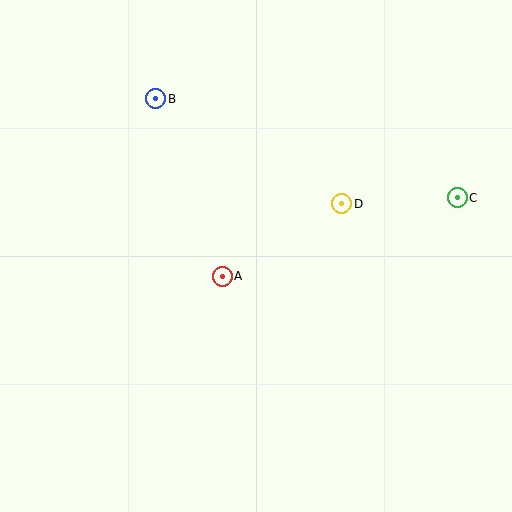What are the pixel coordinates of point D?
Point D is at (342, 204).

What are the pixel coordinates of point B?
Point B is at (156, 99).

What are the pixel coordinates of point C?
Point C is at (457, 198).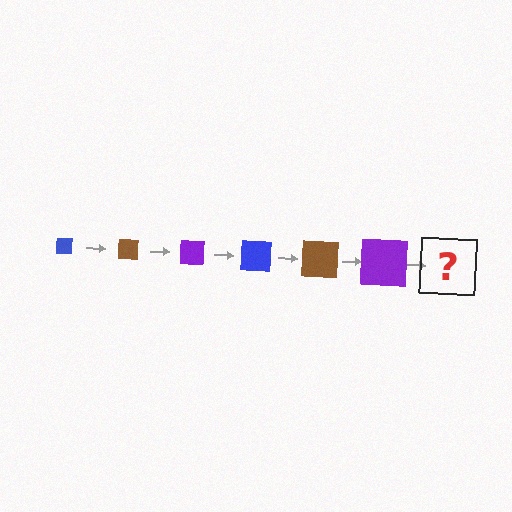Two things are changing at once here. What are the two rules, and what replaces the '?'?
The two rules are that the square grows larger each step and the color cycles through blue, brown, and purple. The '?' should be a blue square, larger than the previous one.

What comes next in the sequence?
The next element should be a blue square, larger than the previous one.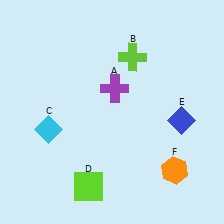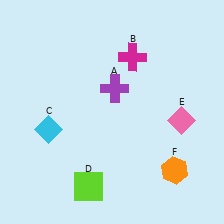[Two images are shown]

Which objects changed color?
B changed from lime to magenta. E changed from blue to pink.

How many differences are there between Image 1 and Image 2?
There are 2 differences between the two images.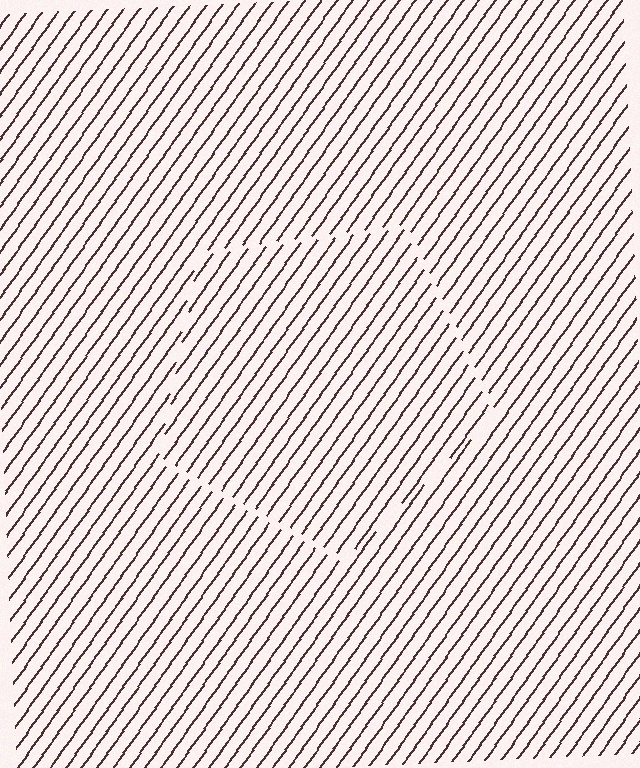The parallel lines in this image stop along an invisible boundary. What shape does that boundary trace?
An illusory pentagon. The interior of the shape contains the same grating, shifted by half a period — the contour is defined by the phase discontinuity where line-ends from the inner and outer gratings abut.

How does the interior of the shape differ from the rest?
The interior of the shape contains the same grating, shifted by half a period — the contour is defined by the phase discontinuity where line-ends from the inner and outer gratings abut.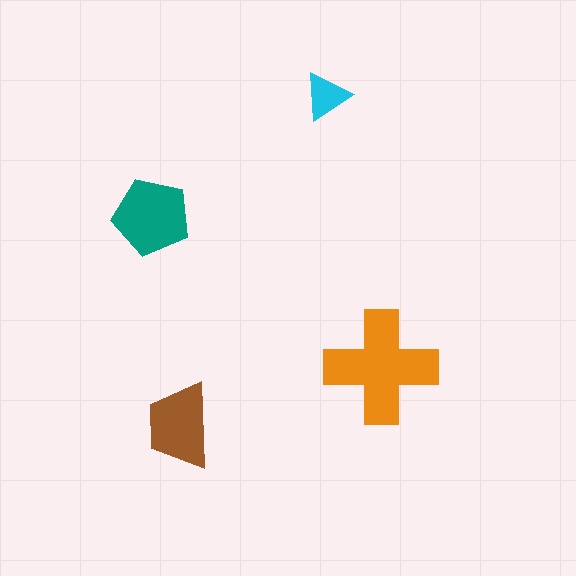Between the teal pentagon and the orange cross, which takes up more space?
The orange cross.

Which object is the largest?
The orange cross.